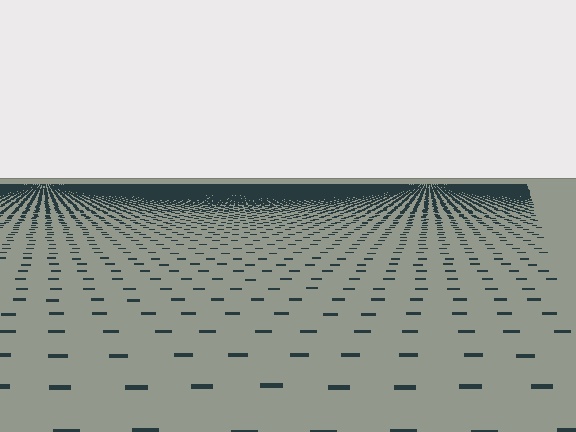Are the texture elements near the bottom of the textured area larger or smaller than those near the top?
Larger. Near the bottom, elements are closer to the viewer and appear at a bigger on-screen size.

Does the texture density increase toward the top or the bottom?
Density increases toward the top.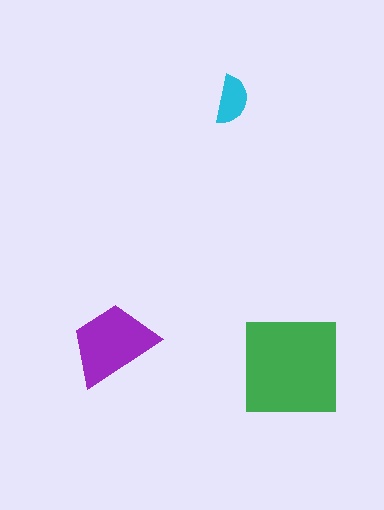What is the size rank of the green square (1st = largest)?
1st.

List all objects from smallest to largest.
The cyan semicircle, the purple trapezoid, the green square.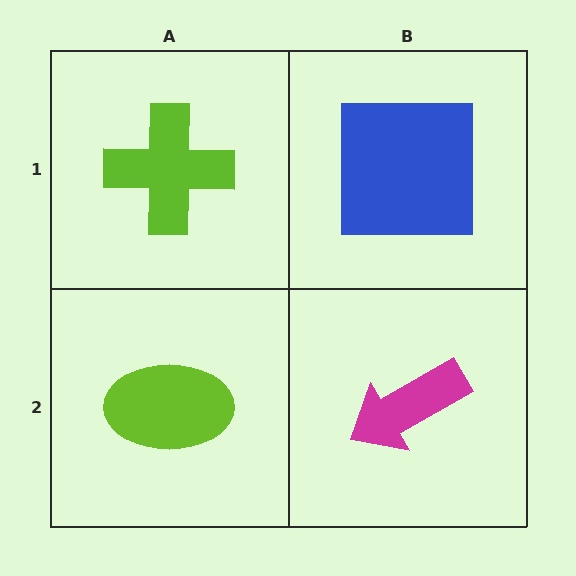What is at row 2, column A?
A lime ellipse.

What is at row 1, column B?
A blue square.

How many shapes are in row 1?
2 shapes.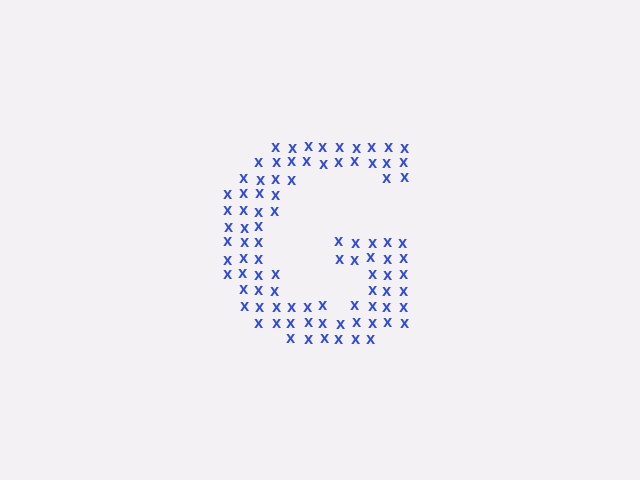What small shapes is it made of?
It is made of small letter X's.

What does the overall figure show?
The overall figure shows the letter G.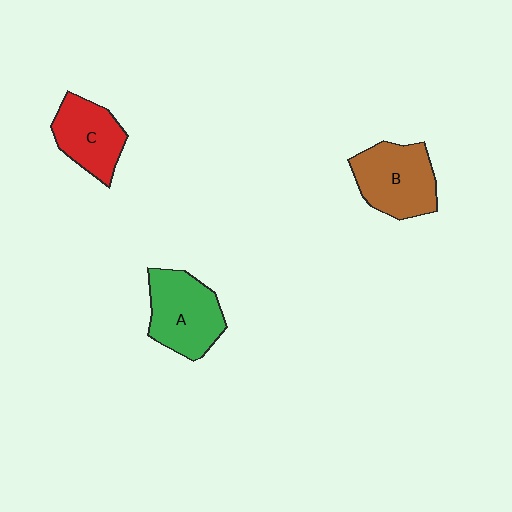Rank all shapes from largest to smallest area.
From largest to smallest: A (green), B (brown), C (red).